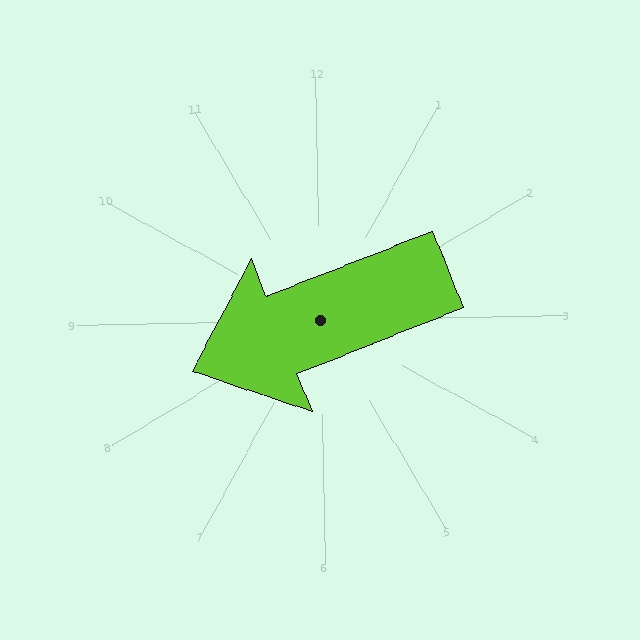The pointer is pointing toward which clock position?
Roughly 8 o'clock.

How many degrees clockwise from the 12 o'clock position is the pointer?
Approximately 249 degrees.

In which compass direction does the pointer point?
West.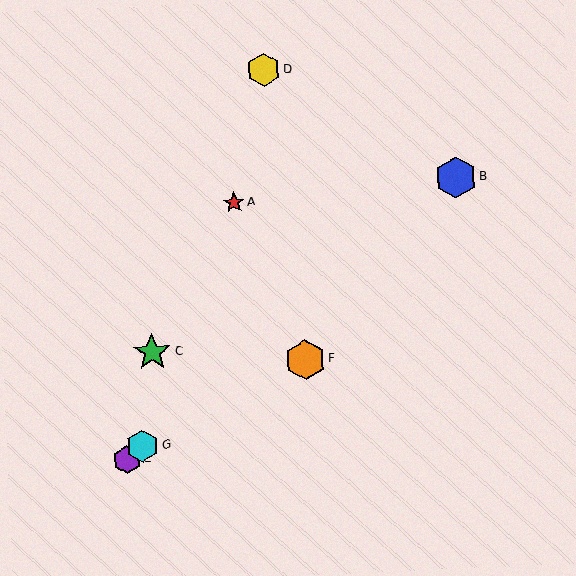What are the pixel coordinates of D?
Object D is at (264, 70).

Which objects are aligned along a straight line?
Objects B, E, G are aligned along a straight line.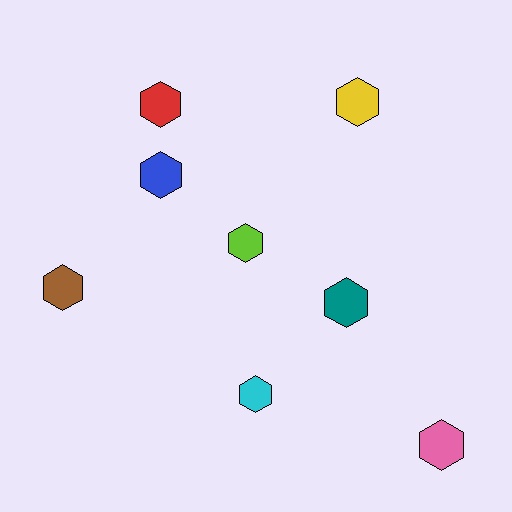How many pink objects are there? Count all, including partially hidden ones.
There is 1 pink object.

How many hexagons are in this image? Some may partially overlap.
There are 8 hexagons.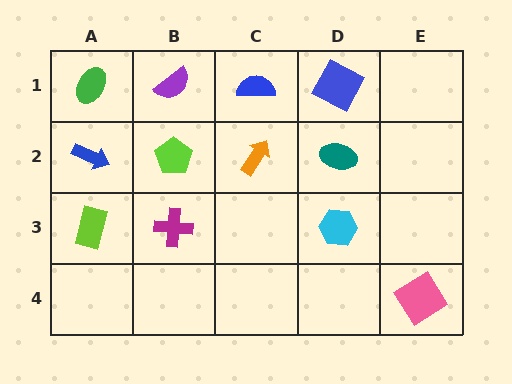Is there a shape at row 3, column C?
No, that cell is empty.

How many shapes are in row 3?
3 shapes.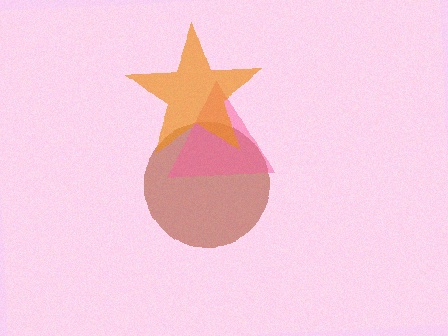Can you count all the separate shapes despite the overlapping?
Yes, there are 3 separate shapes.